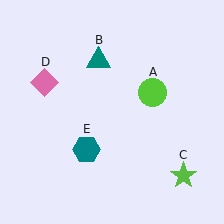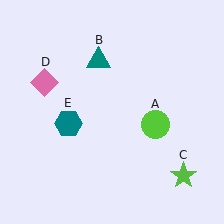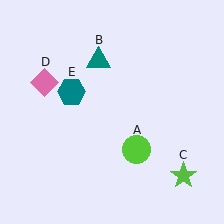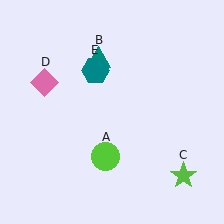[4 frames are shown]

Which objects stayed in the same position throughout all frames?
Teal triangle (object B) and lime star (object C) and pink diamond (object D) remained stationary.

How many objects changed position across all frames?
2 objects changed position: lime circle (object A), teal hexagon (object E).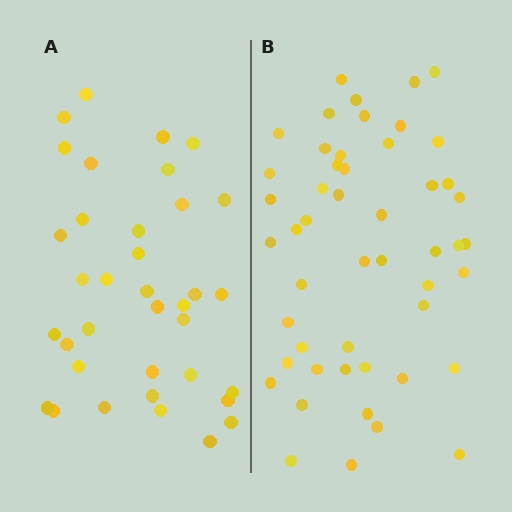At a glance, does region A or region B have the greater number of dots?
Region B (the right region) has more dots.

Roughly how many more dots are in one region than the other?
Region B has approximately 15 more dots than region A.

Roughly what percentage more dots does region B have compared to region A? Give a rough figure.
About 40% more.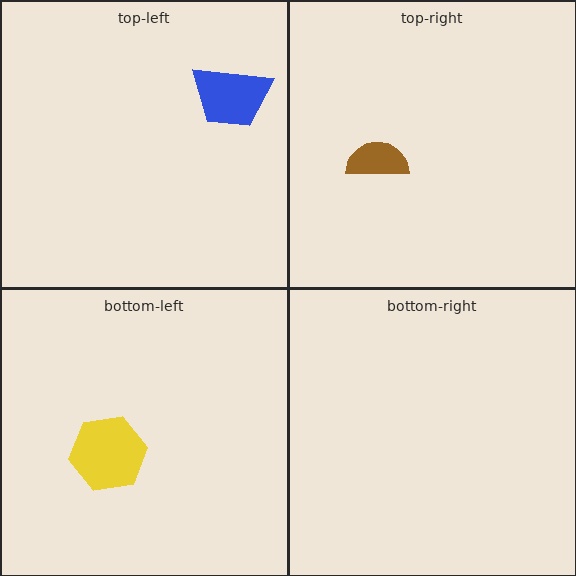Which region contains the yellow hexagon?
The bottom-left region.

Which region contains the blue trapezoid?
The top-left region.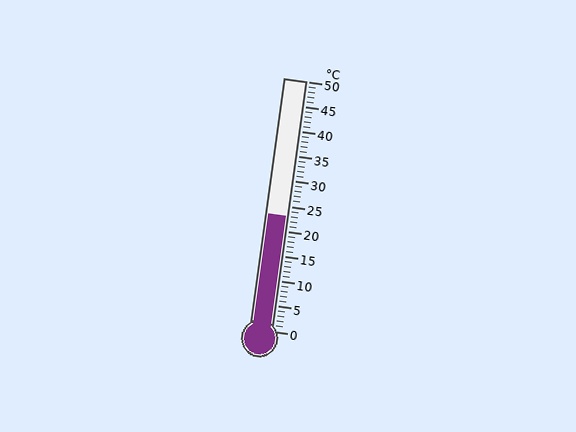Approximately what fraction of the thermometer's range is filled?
The thermometer is filled to approximately 45% of its range.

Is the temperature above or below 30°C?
The temperature is below 30°C.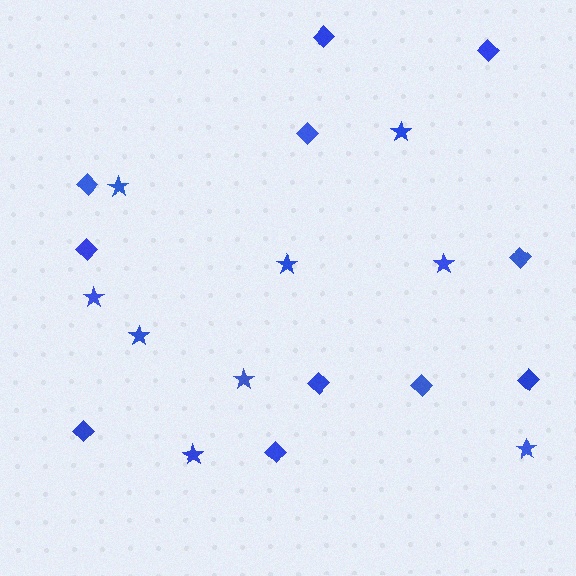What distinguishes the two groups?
There are 2 groups: one group of stars (9) and one group of diamonds (11).